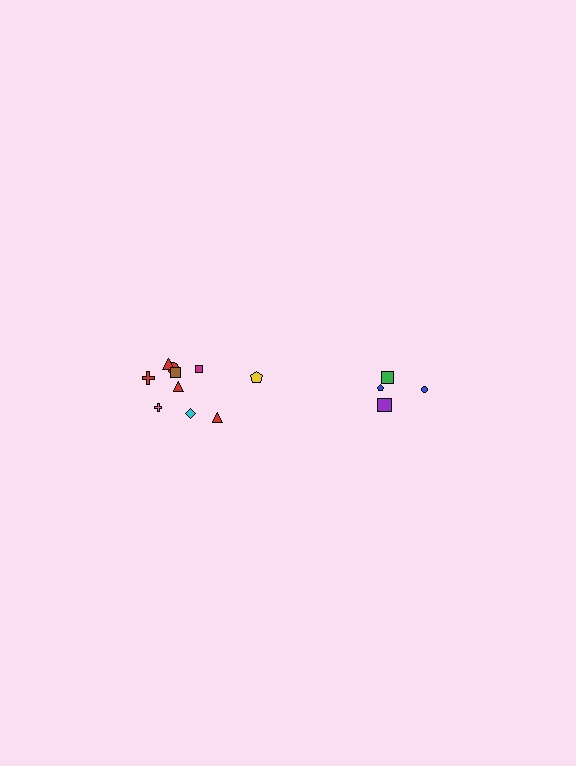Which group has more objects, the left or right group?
The left group.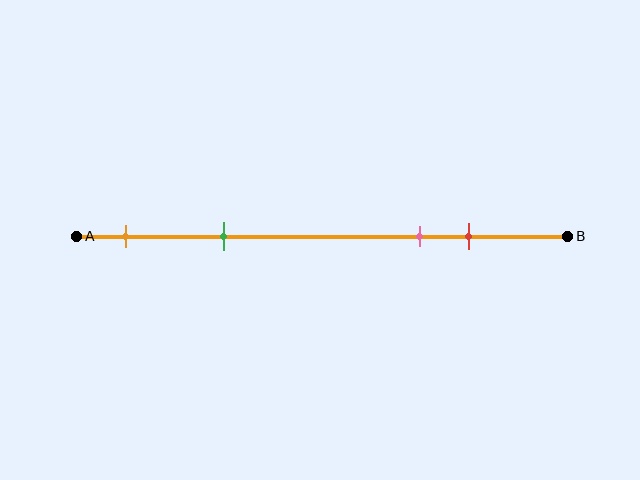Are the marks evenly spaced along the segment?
No, the marks are not evenly spaced.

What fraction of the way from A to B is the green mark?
The green mark is approximately 30% (0.3) of the way from A to B.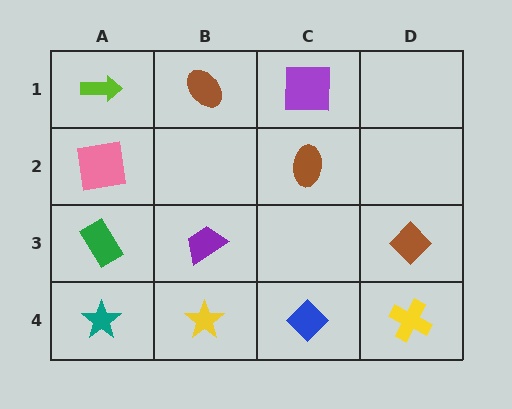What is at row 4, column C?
A blue diamond.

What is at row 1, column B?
A brown ellipse.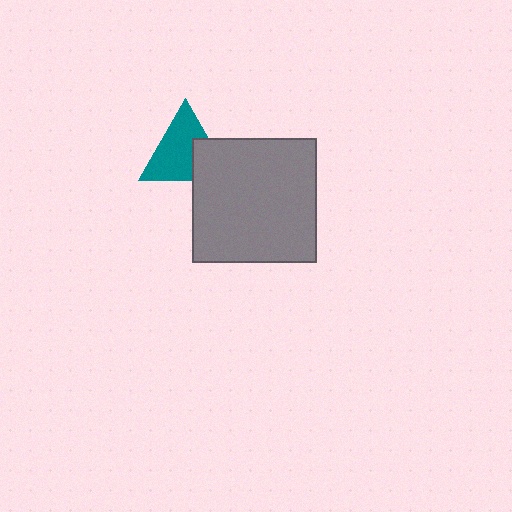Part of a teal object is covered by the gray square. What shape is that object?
It is a triangle.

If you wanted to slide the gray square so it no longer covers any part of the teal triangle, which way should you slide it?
Slide it toward the lower-right — that is the most direct way to separate the two shapes.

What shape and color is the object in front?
The object in front is a gray square.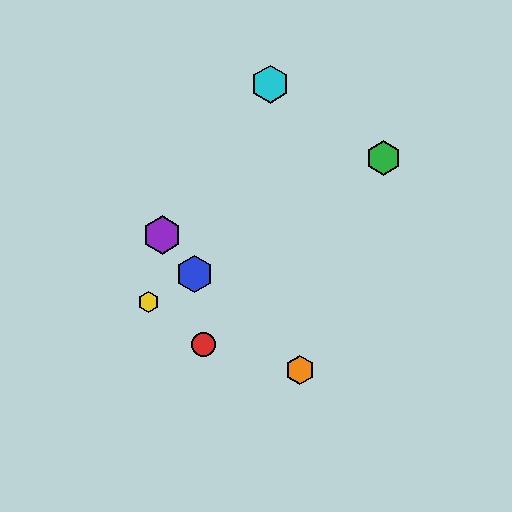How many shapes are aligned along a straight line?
3 shapes (the blue hexagon, the green hexagon, the yellow hexagon) are aligned along a straight line.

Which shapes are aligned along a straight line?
The blue hexagon, the green hexagon, the yellow hexagon are aligned along a straight line.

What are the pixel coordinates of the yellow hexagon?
The yellow hexagon is at (149, 302).